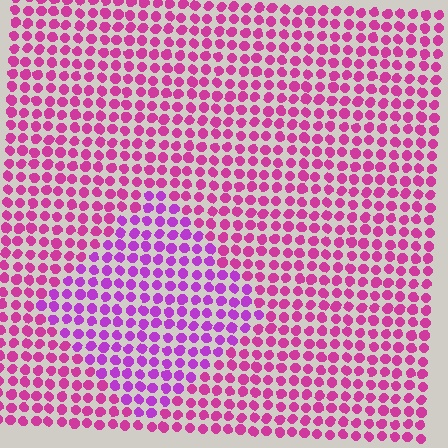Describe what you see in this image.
The image is filled with small magenta elements in a uniform arrangement. A diamond-shaped region is visible where the elements are tinted to a slightly different hue, forming a subtle color boundary.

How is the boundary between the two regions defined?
The boundary is defined purely by a slight shift in hue (about 29 degrees). Spacing, size, and orientation are identical on both sides.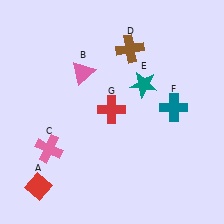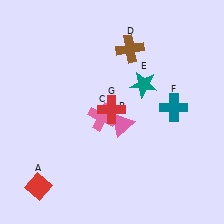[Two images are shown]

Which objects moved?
The objects that moved are: the pink triangle (B), the pink cross (C).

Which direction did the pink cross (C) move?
The pink cross (C) moved right.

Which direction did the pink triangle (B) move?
The pink triangle (B) moved down.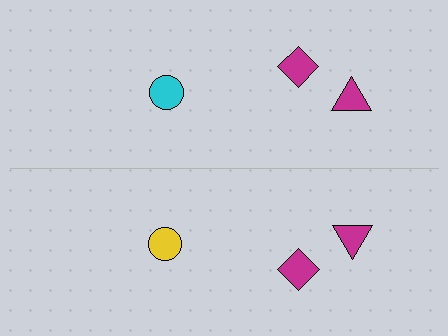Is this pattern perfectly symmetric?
No, the pattern is not perfectly symmetric. The yellow circle on the bottom side breaks the symmetry — its mirror counterpart is cyan.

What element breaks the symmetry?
The yellow circle on the bottom side breaks the symmetry — its mirror counterpart is cyan.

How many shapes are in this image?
There are 6 shapes in this image.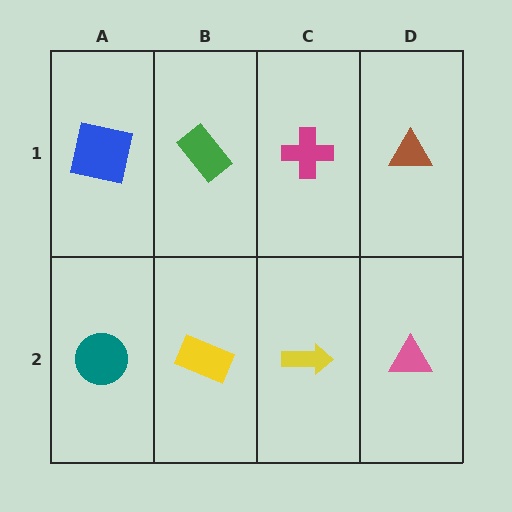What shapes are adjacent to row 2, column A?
A blue square (row 1, column A), a yellow rectangle (row 2, column B).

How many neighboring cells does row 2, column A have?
2.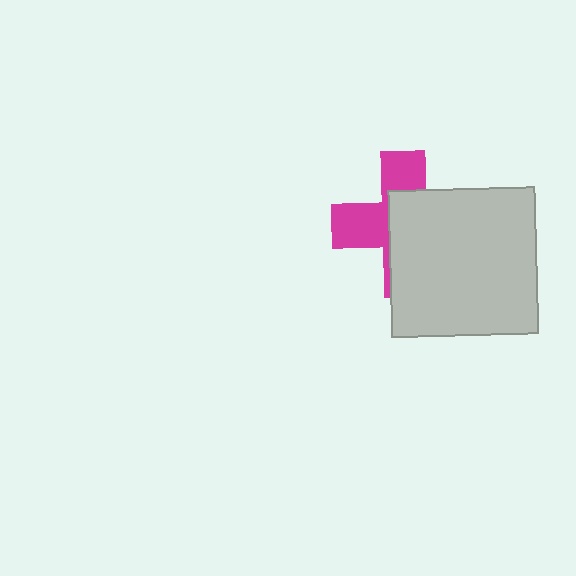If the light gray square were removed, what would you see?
You would see the complete magenta cross.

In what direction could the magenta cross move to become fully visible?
The magenta cross could move left. That would shift it out from behind the light gray square entirely.